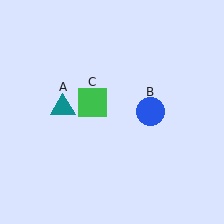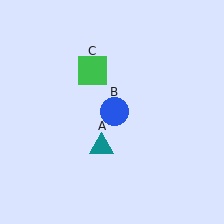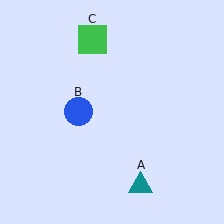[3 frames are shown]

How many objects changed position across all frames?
3 objects changed position: teal triangle (object A), blue circle (object B), green square (object C).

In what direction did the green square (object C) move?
The green square (object C) moved up.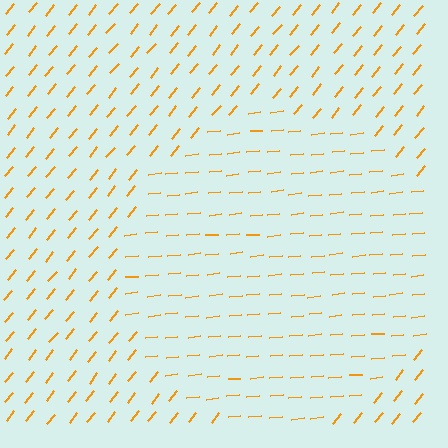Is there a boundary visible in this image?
Yes, there is a texture boundary formed by a change in line orientation.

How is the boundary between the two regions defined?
The boundary is defined purely by a change in line orientation (approximately 45 degrees difference). All lines are the same color and thickness.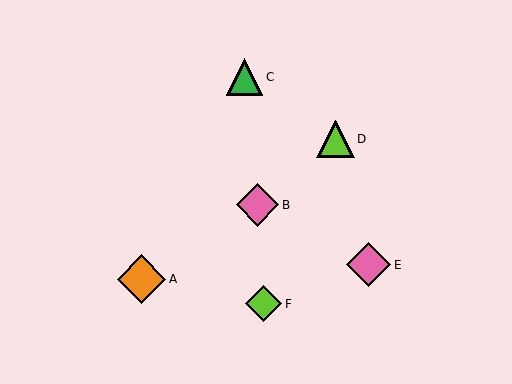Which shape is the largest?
The orange diamond (labeled A) is the largest.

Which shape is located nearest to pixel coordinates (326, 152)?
The lime triangle (labeled D) at (336, 139) is nearest to that location.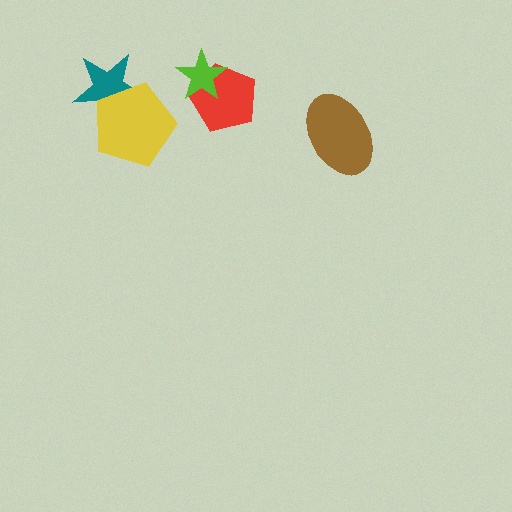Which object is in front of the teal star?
The yellow pentagon is in front of the teal star.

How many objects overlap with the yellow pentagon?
1 object overlaps with the yellow pentagon.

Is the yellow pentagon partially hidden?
No, no other shape covers it.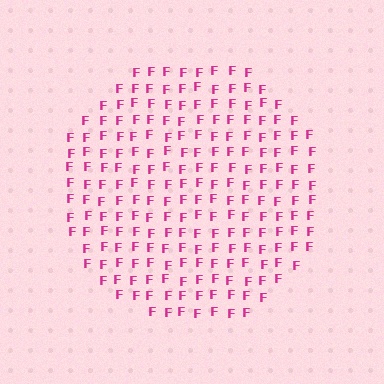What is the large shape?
The large shape is a circle.